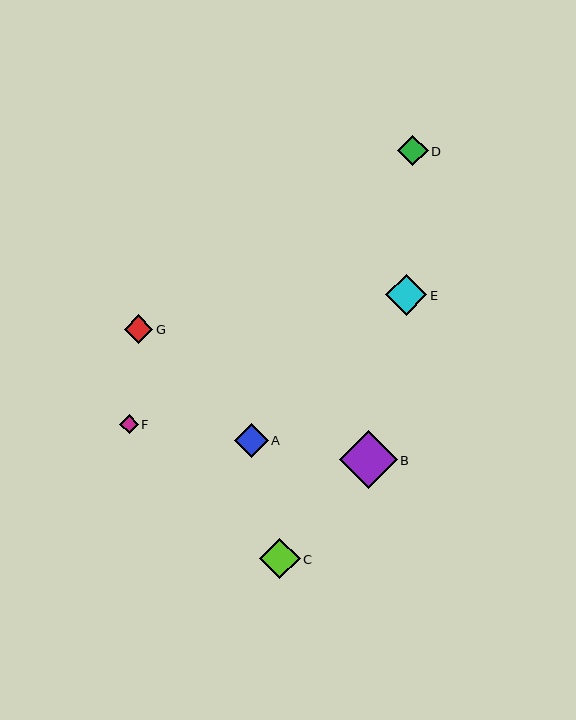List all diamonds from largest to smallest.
From largest to smallest: B, E, C, A, D, G, F.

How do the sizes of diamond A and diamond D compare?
Diamond A and diamond D are approximately the same size.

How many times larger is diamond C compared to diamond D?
Diamond C is approximately 1.3 times the size of diamond D.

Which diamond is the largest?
Diamond B is the largest with a size of approximately 58 pixels.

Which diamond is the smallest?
Diamond F is the smallest with a size of approximately 18 pixels.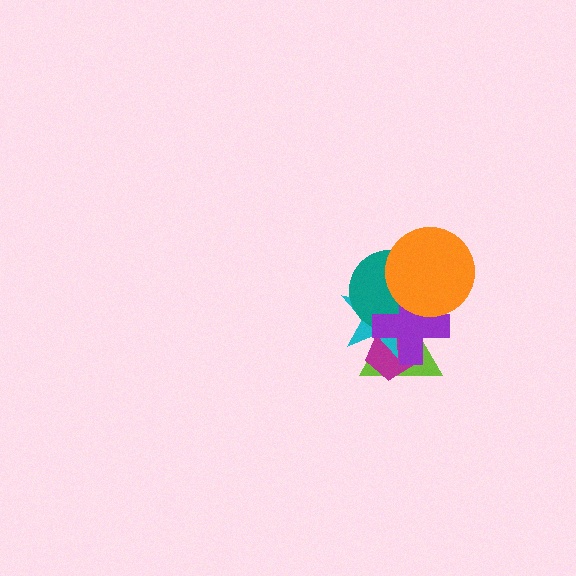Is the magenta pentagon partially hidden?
Yes, it is partially covered by another shape.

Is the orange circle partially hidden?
No, no other shape covers it.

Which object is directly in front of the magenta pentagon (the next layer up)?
The cyan star is directly in front of the magenta pentagon.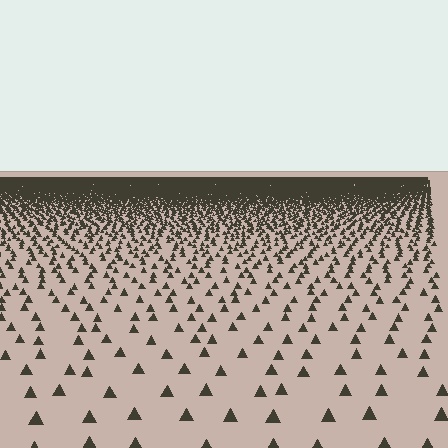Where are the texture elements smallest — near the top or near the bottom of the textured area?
Near the top.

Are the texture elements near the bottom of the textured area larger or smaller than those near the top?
Larger. Near the bottom, elements are closer to the viewer and appear at a bigger on-screen size.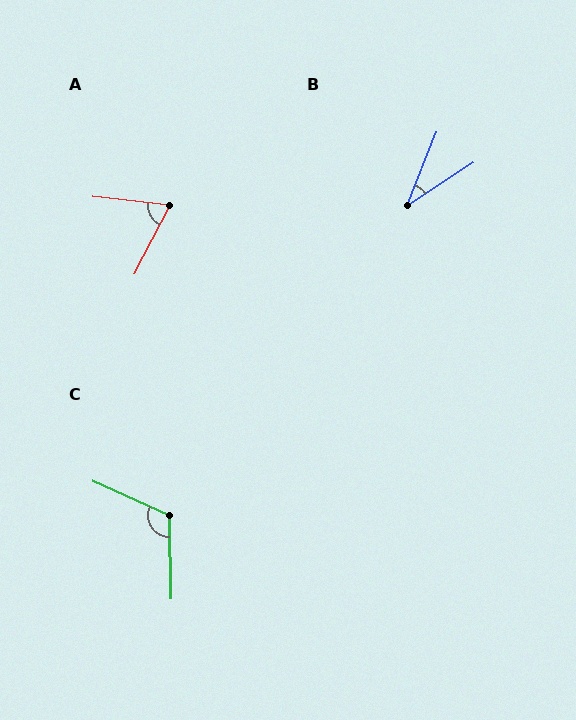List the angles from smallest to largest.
B (34°), A (68°), C (116°).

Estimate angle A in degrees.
Approximately 68 degrees.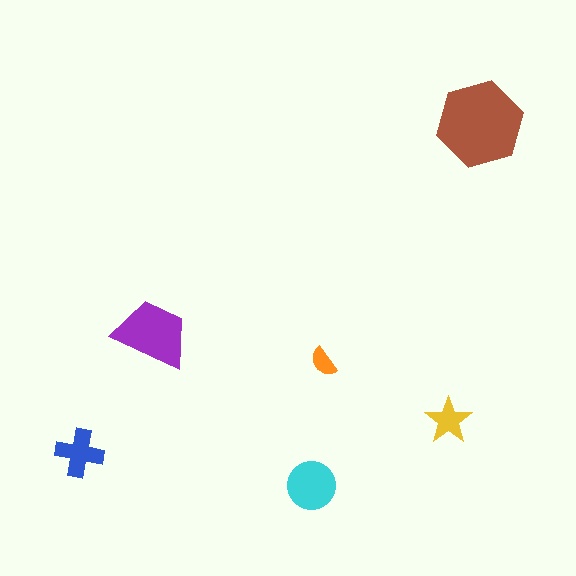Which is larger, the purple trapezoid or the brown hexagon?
The brown hexagon.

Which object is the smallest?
The orange semicircle.